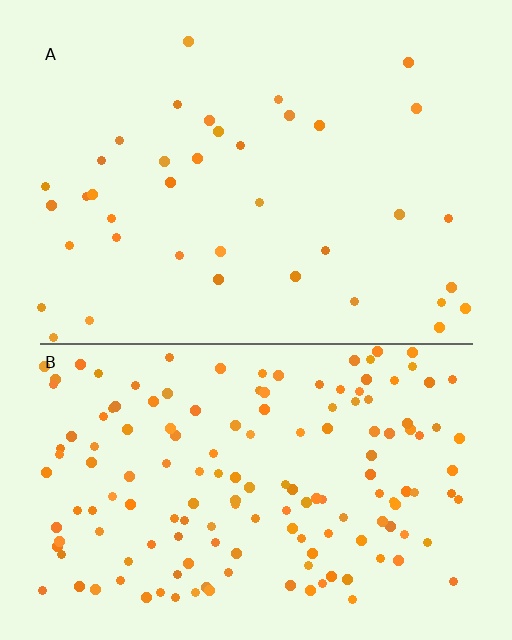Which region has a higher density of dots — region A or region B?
B (the bottom).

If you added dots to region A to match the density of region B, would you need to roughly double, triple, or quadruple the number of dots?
Approximately quadruple.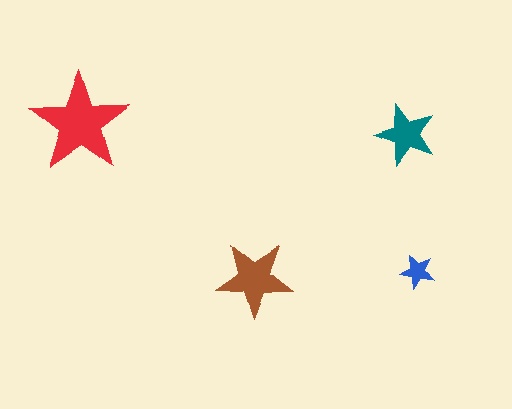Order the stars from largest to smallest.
the red one, the brown one, the teal one, the blue one.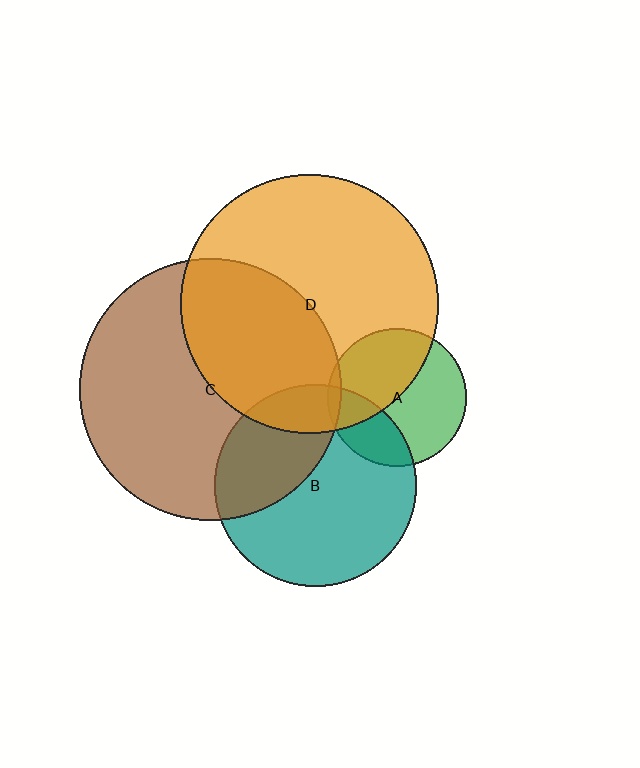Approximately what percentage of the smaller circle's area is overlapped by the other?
Approximately 40%.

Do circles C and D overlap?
Yes.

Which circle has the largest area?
Circle C (brown).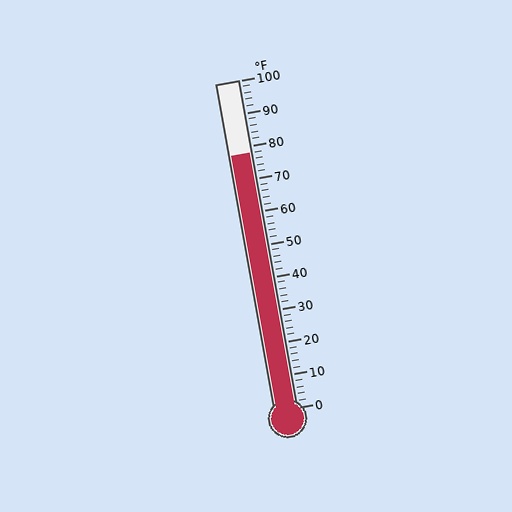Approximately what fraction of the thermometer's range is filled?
The thermometer is filled to approximately 80% of its range.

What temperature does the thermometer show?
The thermometer shows approximately 78°F.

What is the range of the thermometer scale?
The thermometer scale ranges from 0°F to 100°F.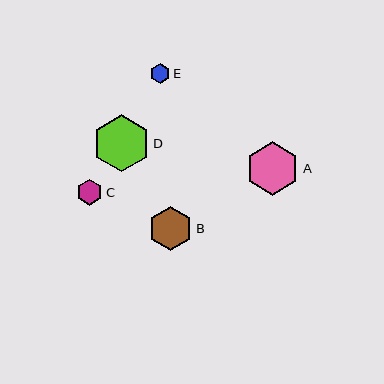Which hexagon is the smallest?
Hexagon E is the smallest with a size of approximately 20 pixels.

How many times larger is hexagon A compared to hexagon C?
Hexagon A is approximately 2.1 times the size of hexagon C.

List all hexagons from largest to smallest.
From largest to smallest: D, A, B, C, E.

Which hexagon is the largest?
Hexagon D is the largest with a size of approximately 57 pixels.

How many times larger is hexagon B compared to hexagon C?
Hexagon B is approximately 1.7 times the size of hexagon C.